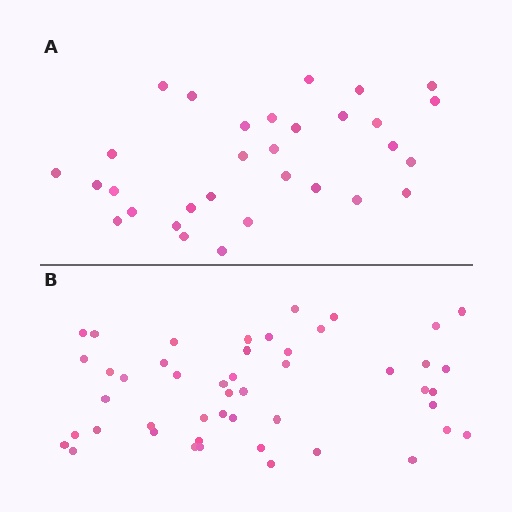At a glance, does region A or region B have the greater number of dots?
Region B (the bottom region) has more dots.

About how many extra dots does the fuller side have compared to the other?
Region B has approximately 15 more dots than region A.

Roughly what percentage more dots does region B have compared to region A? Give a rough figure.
About 55% more.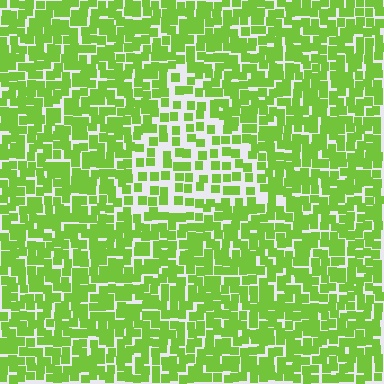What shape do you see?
I see a triangle.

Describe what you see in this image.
The image contains small lime elements arranged at two different densities. A triangle-shaped region is visible where the elements are less densely packed than the surrounding area.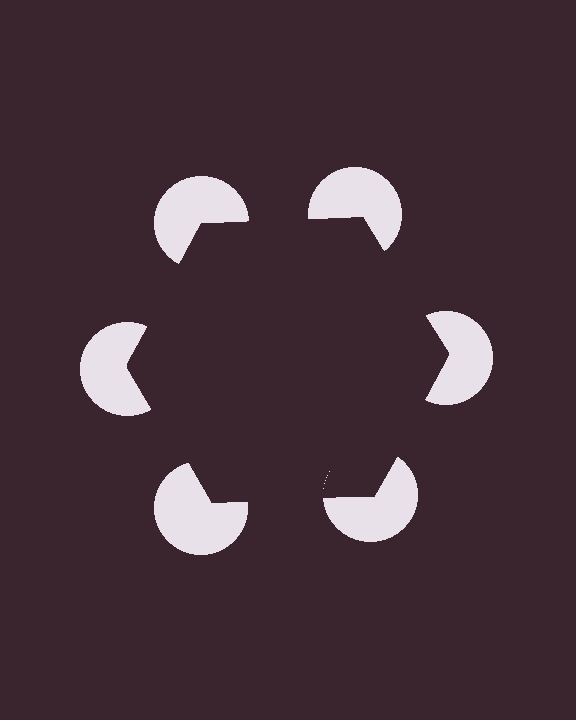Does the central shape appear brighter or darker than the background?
It typically appears slightly darker than the background, even though no actual brightness change is drawn.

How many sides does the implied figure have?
6 sides.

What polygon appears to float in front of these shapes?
An illusory hexagon — its edges are inferred from the aligned wedge cuts in the pac-man discs, not physically drawn.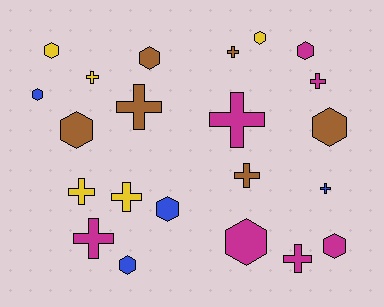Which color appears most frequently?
Magenta, with 7 objects.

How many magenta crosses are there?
There are 4 magenta crosses.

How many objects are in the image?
There are 22 objects.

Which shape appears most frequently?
Cross, with 11 objects.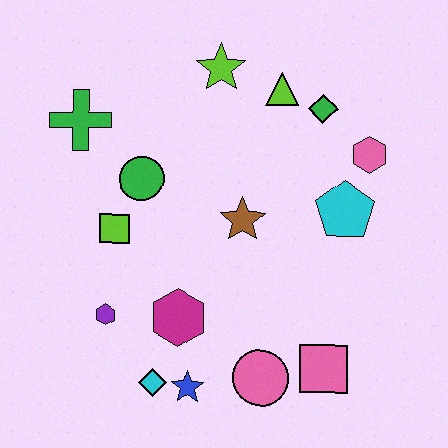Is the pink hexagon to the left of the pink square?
No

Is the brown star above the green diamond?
No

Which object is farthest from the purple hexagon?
The pink hexagon is farthest from the purple hexagon.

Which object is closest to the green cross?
The green circle is closest to the green cross.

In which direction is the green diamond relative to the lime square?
The green diamond is to the right of the lime square.